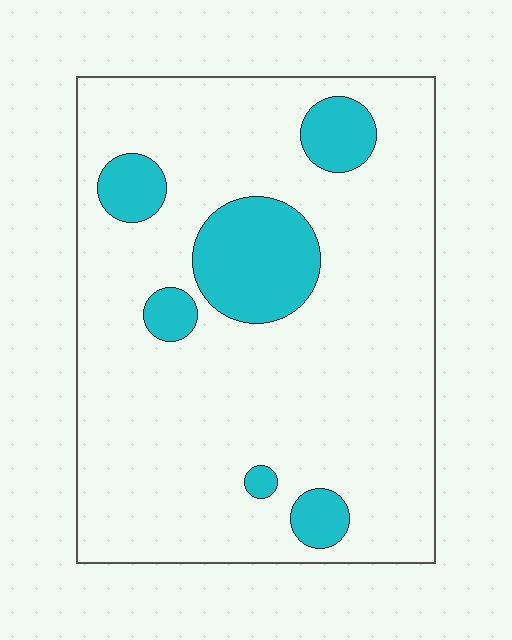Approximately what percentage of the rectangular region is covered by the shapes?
Approximately 15%.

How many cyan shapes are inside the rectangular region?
6.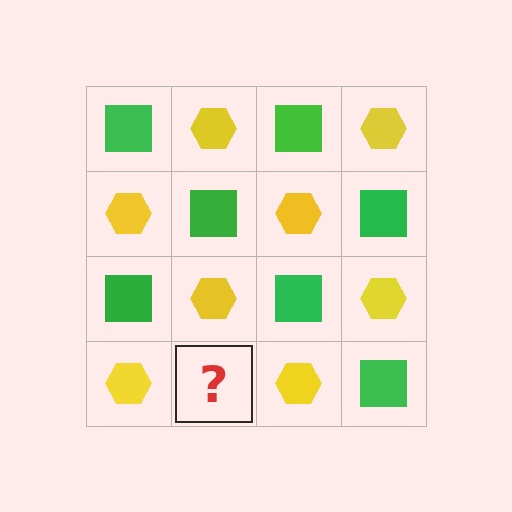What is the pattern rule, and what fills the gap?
The rule is that it alternates green square and yellow hexagon in a checkerboard pattern. The gap should be filled with a green square.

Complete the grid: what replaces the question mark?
The question mark should be replaced with a green square.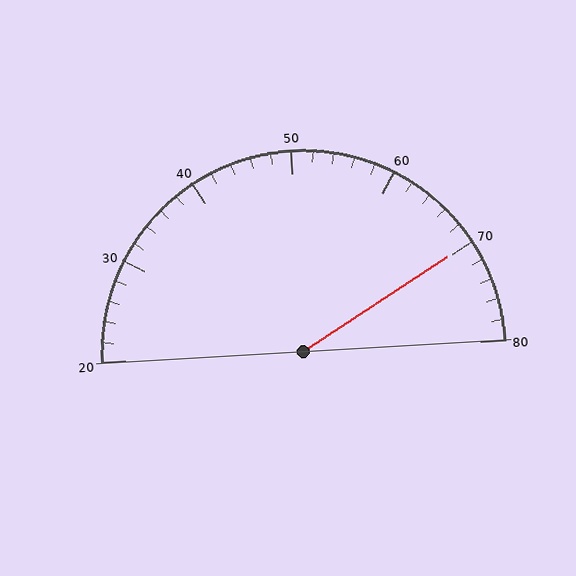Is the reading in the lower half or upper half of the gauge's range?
The reading is in the upper half of the range (20 to 80).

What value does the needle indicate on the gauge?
The needle indicates approximately 70.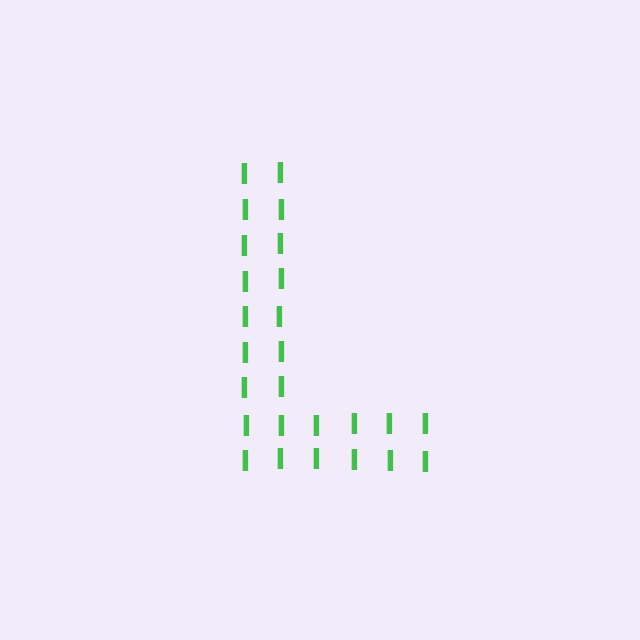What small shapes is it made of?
It is made of small letter I's.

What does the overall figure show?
The overall figure shows the letter L.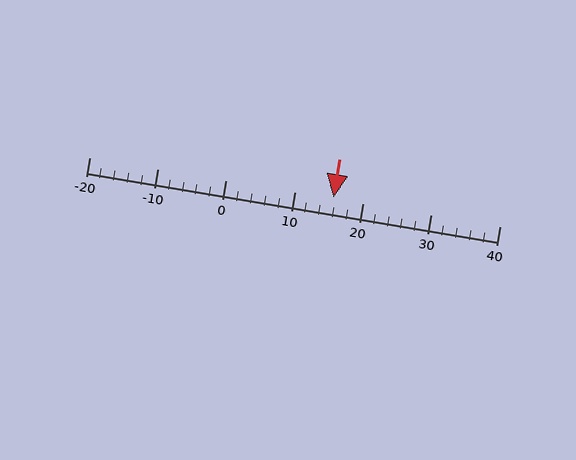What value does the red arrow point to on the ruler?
The red arrow points to approximately 16.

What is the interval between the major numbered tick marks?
The major tick marks are spaced 10 units apart.